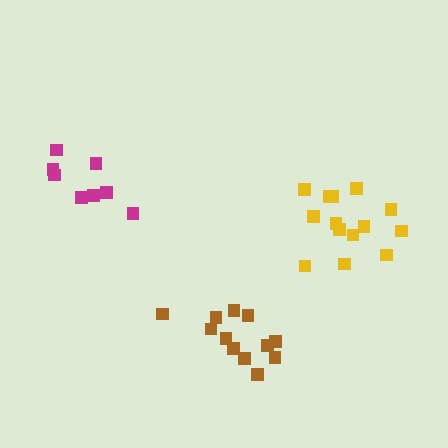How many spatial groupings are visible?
There are 3 spatial groupings.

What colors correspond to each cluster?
The clusters are colored: brown, yellow, magenta.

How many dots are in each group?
Group 1: 12 dots, Group 2: 14 dots, Group 3: 8 dots (34 total).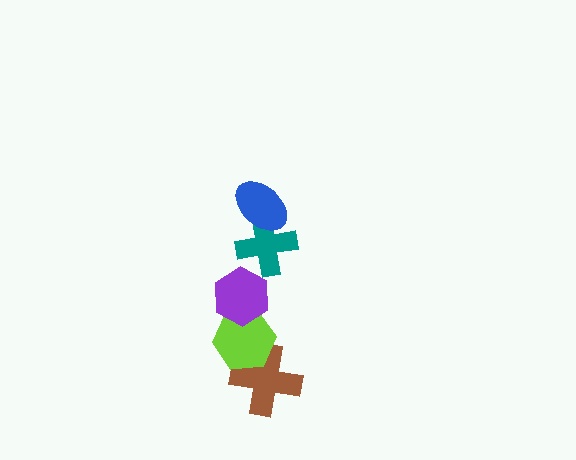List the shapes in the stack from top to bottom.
From top to bottom: the blue ellipse, the teal cross, the purple hexagon, the lime hexagon, the brown cross.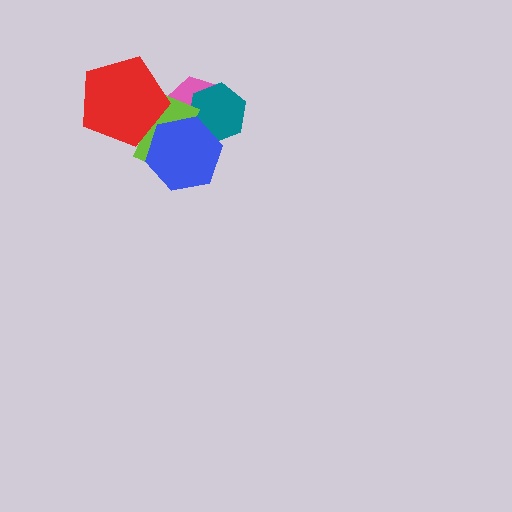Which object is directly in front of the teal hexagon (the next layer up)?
The lime rectangle is directly in front of the teal hexagon.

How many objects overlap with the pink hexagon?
3 objects overlap with the pink hexagon.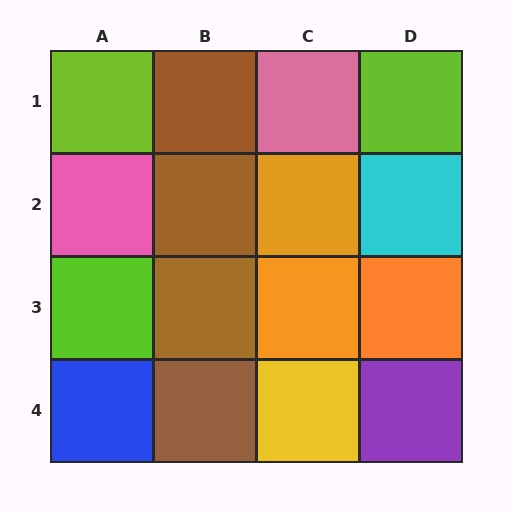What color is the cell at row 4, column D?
Purple.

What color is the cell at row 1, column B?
Brown.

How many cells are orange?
3 cells are orange.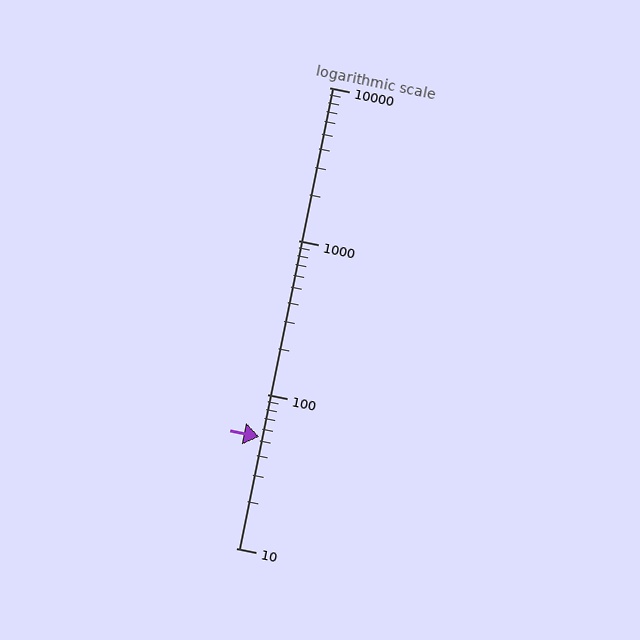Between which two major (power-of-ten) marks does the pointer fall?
The pointer is between 10 and 100.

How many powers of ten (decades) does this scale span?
The scale spans 3 decades, from 10 to 10000.